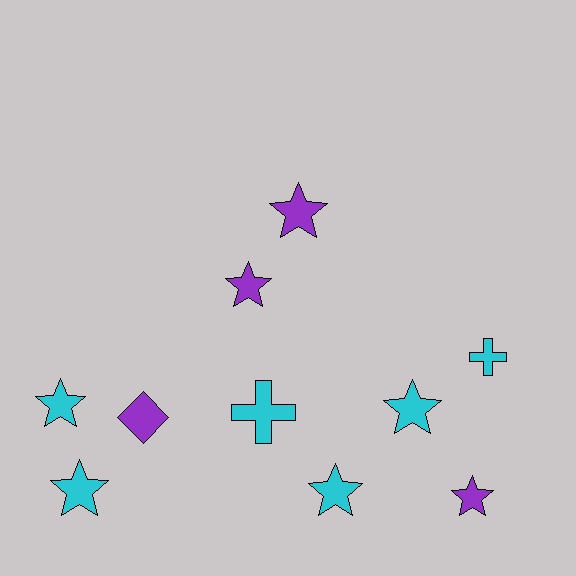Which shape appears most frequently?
Star, with 7 objects.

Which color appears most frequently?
Cyan, with 6 objects.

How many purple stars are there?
There are 3 purple stars.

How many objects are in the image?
There are 10 objects.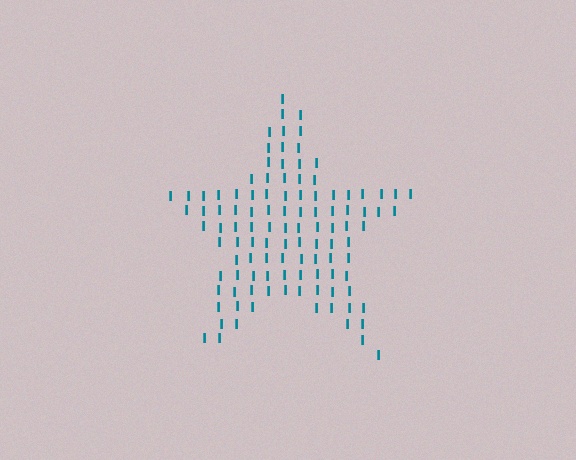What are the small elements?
The small elements are letter I's.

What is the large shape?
The large shape is a star.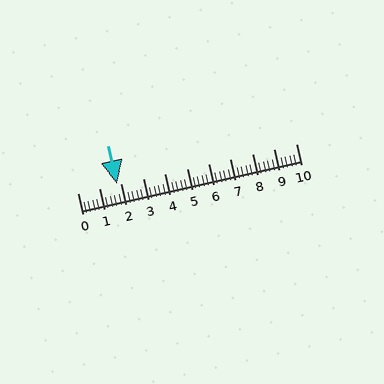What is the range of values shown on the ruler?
The ruler shows values from 0 to 10.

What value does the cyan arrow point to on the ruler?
The cyan arrow points to approximately 1.8.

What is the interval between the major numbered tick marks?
The major tick marks are spaced 1 units apart.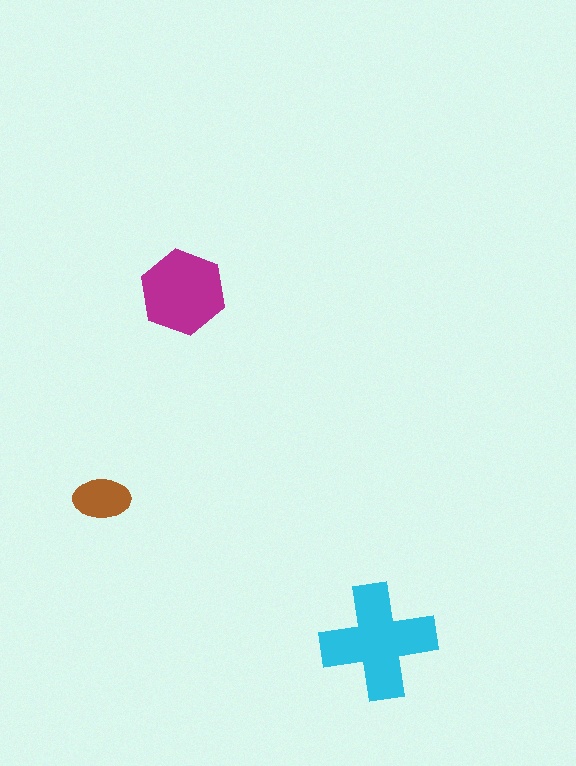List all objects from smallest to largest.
The brown ellipse, the magenta hexagon, the cyan cross.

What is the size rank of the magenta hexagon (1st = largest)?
2nd.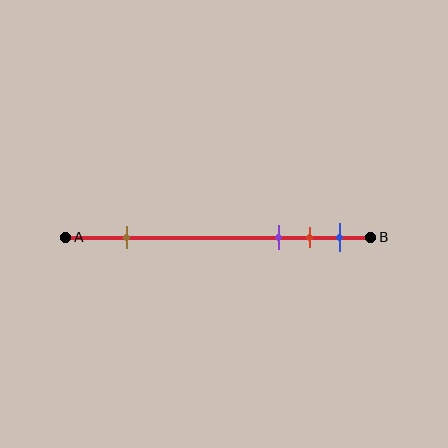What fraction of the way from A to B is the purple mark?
The purple mark is approximately 70% (0.7) of the way from A to B.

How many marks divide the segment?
There are 4 marks dividing the segment.